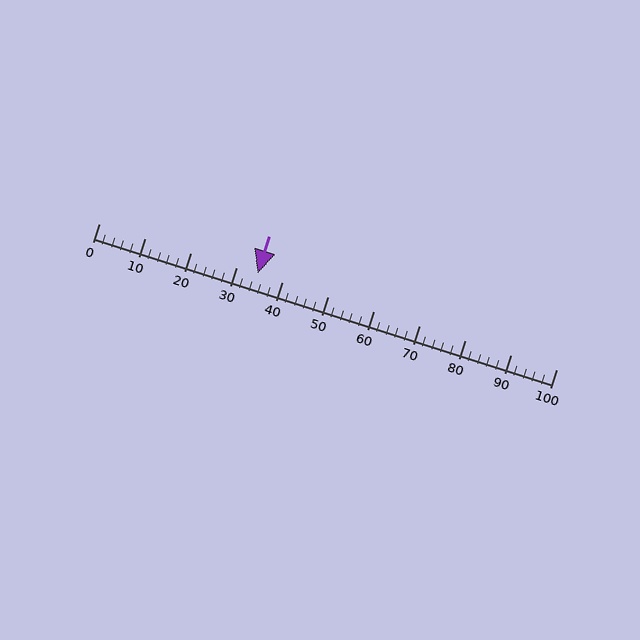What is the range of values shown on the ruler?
The ruler shows values from 0 to 100.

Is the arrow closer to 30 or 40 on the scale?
The arrow is closer to 30.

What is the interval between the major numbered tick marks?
The major tick marks are spaced 10 units apart.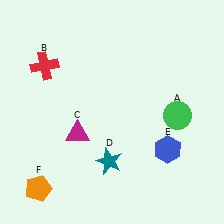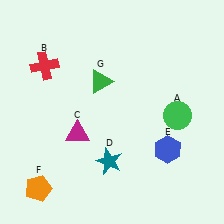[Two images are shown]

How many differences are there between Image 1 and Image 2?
There is 1 difference between the two images.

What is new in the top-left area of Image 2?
A green triangle (G) was added in the top-left area of Image 2.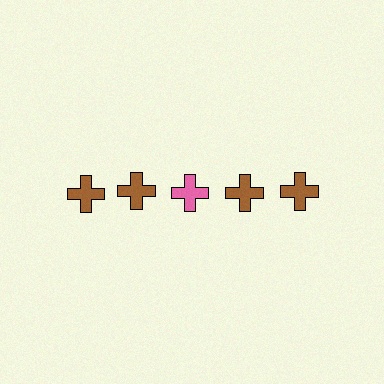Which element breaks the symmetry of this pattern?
The pink cross in the top row, center column breaks the symmetry. All other shapes are brown crosses.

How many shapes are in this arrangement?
There are 5 shapes arranged in a grid pattern.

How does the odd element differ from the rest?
It has a different color: pink instead of brown.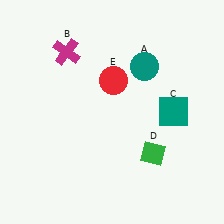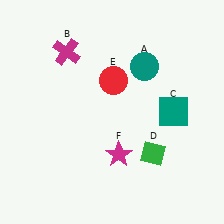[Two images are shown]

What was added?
A magenta star (F) was added in Image 2.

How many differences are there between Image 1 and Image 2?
There is 1 difference between the two images.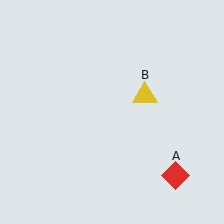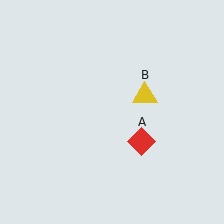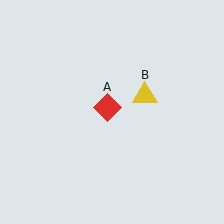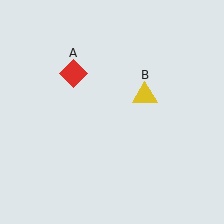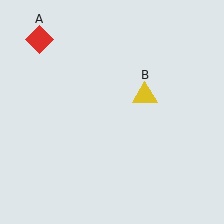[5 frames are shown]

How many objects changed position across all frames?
1 object changed position: red diamond (object A).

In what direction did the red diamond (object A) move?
The red diamond (object A) moved up and to the left.